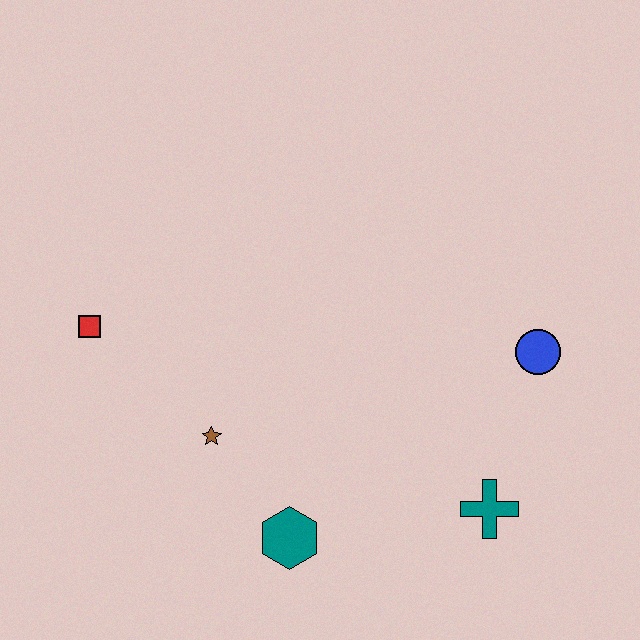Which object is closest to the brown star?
The teal hexagon is closest to the brown star.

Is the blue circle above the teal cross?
Yes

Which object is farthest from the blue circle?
The red square is farthest from the blue circle.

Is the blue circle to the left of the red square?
No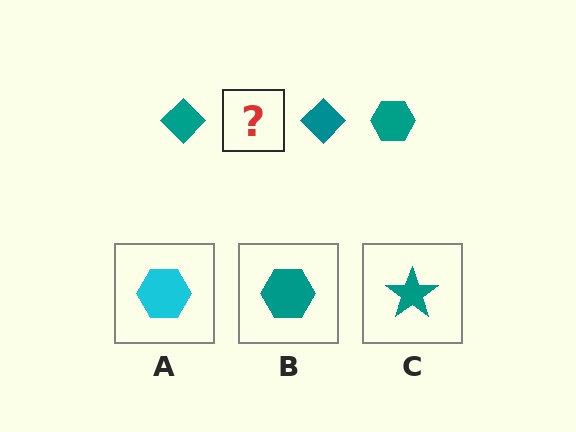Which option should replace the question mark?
Option B.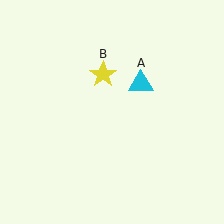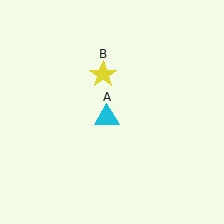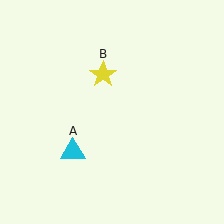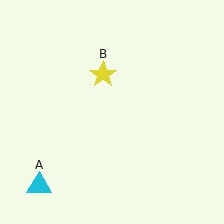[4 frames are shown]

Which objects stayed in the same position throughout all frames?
Yellow star (object B) remained stationary.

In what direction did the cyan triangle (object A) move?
The cyan triangle (object A) moved down and to the left.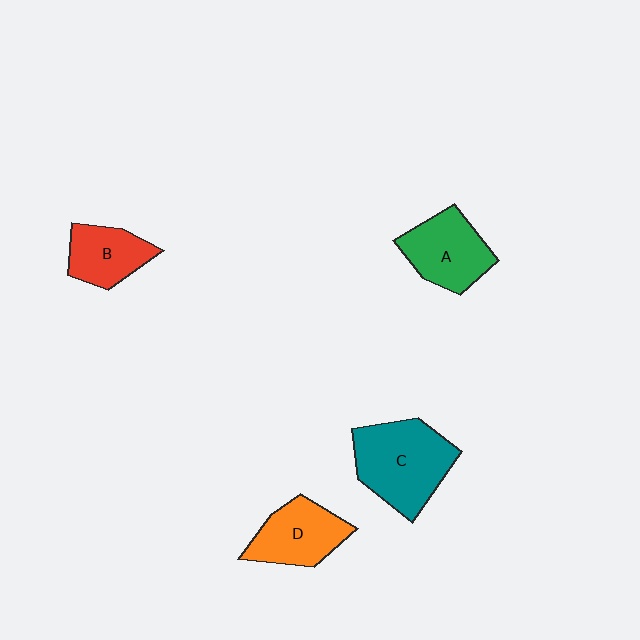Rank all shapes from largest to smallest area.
From largest to smallest: C (teal), A (green), D (orange), B (red).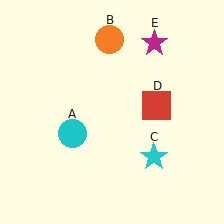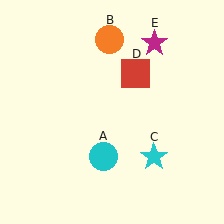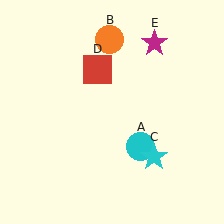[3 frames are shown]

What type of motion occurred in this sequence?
The cyan circle (object A), red square (object D) rotated counterclockwise around the center of the scene.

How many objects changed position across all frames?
2 objects changed position: cyan circle (object A), red square (object D).